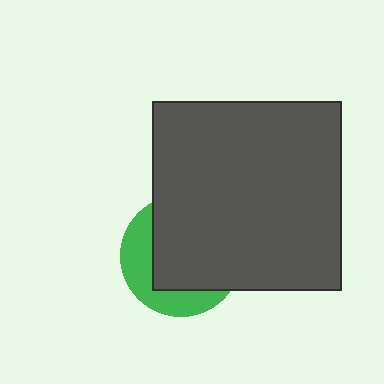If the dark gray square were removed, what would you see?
You would see the complete green circle.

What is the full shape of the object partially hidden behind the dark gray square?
The partially hidden object is a green circle.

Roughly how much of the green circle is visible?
A small part of it is visible (roughly 34%).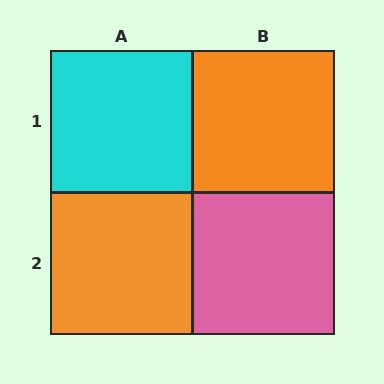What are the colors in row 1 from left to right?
Cyan, orange.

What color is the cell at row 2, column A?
Orange.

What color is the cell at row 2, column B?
Pink.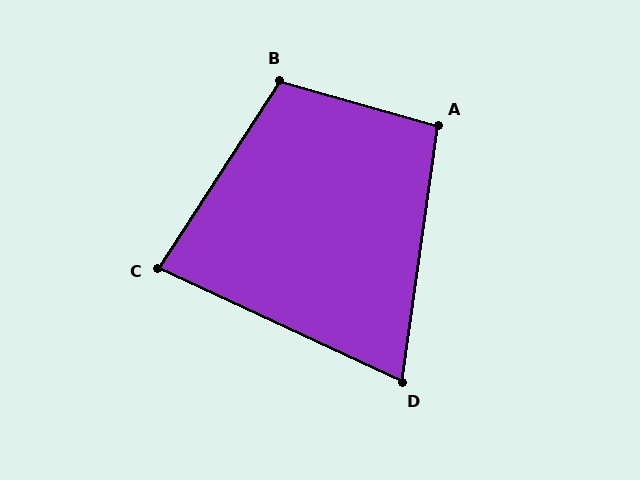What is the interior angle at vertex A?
Approximately 98 degrees (obtuse).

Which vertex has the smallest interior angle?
D, at approximately 73 degrees.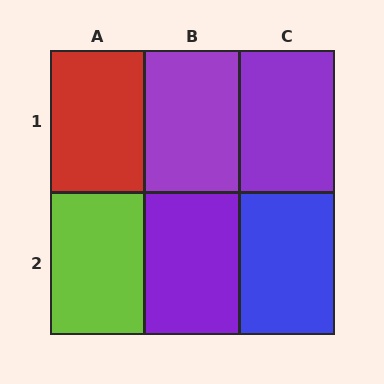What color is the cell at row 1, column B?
Purple.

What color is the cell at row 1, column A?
Red.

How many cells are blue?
1 cell is blue.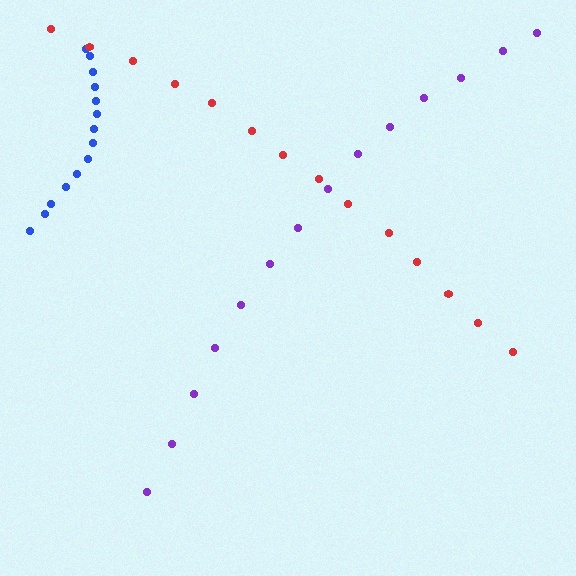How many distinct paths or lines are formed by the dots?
There are 3 distinct paths.